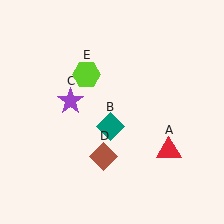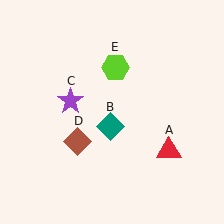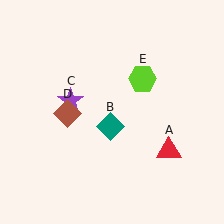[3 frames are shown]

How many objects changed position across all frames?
2 objects changed position: brown diamond (object D), lime hexagon (object E).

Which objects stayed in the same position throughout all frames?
Red triangle (object A) and teal diamond (object B) and purple star (object C) remained stationary.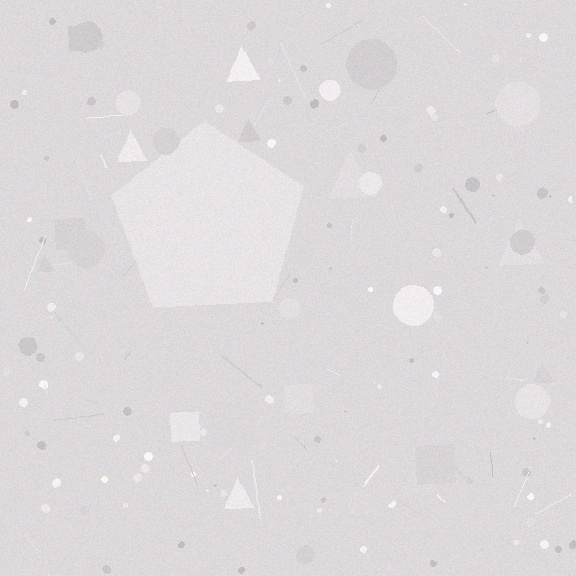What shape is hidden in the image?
A pentagon is hidden in the image.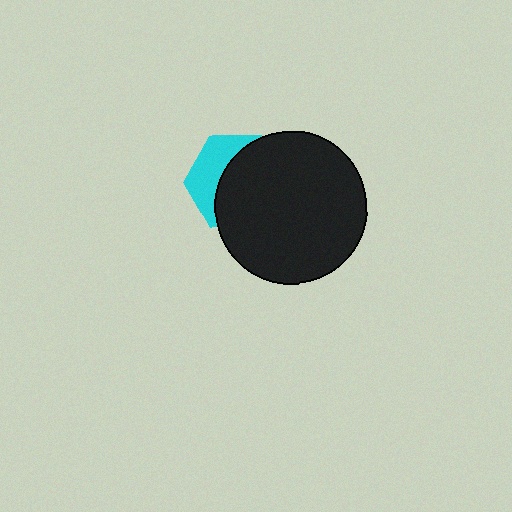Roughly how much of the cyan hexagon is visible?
A small part of it is visible (roughly 37%).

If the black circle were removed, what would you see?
You would see the complete cyan hexagon.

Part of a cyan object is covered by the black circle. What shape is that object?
It is a hexagon.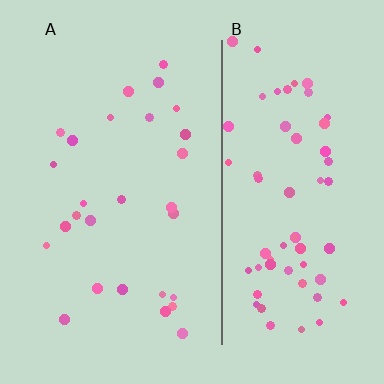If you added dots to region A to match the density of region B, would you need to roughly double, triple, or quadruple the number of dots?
Approximately double.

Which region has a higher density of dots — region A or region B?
B (the right).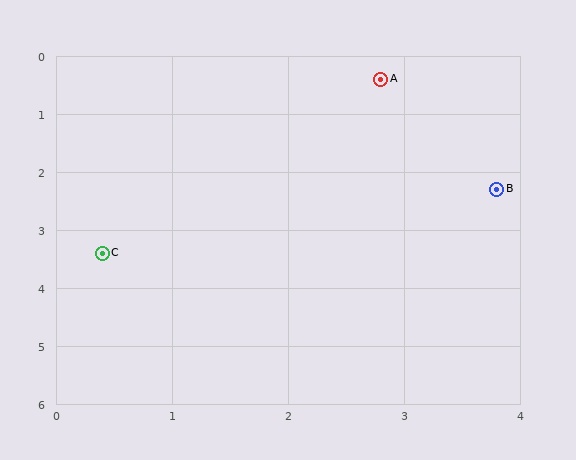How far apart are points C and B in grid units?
Points C and B are about 3.6 grid units apart.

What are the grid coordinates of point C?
Point C is at approximately (0.4, 3.4).